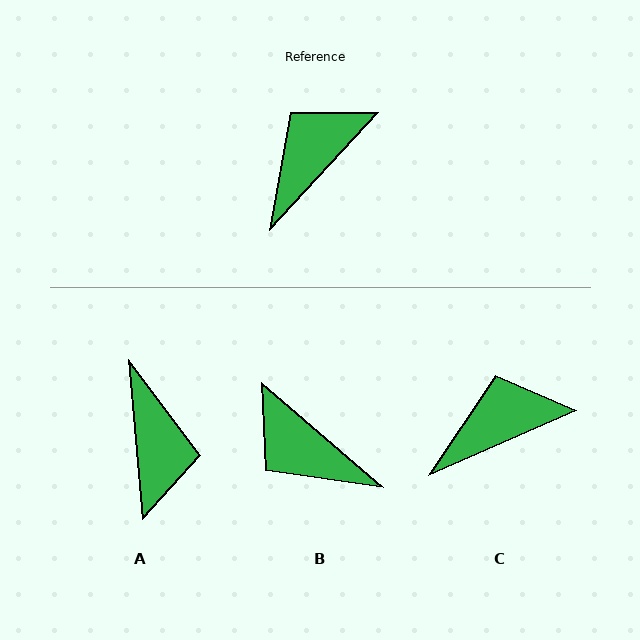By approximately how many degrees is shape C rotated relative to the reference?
Approximately 24 degrees clockwise.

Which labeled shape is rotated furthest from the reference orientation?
A, about 133 degrees away.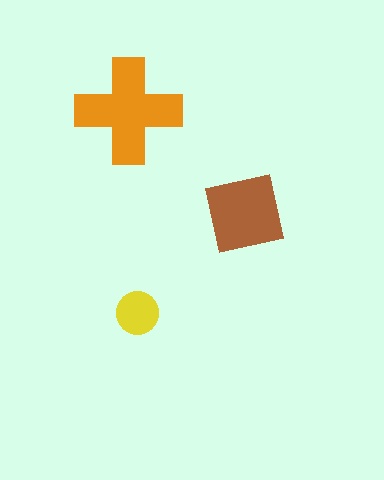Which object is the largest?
The orange cross.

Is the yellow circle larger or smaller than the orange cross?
Smaller.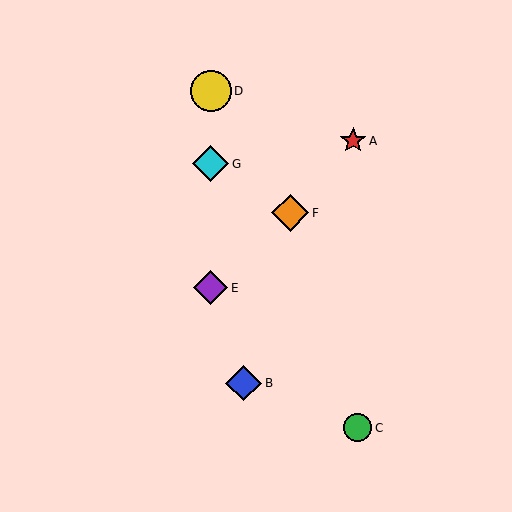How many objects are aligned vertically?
3 objects (D, E, G) are aligned vertically.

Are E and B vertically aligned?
No, E is at x≈211 and B is at x≈244.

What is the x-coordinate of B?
Object B is at x≈244.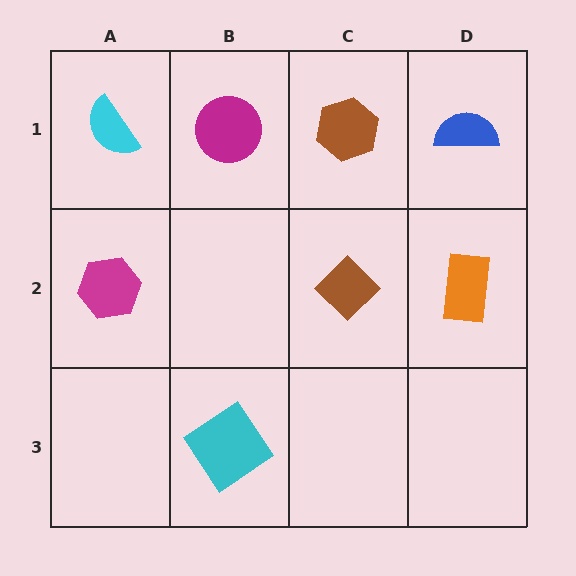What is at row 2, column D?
An orange rectangle.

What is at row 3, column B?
A cyan diamond.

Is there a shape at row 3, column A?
No, that cell is empty.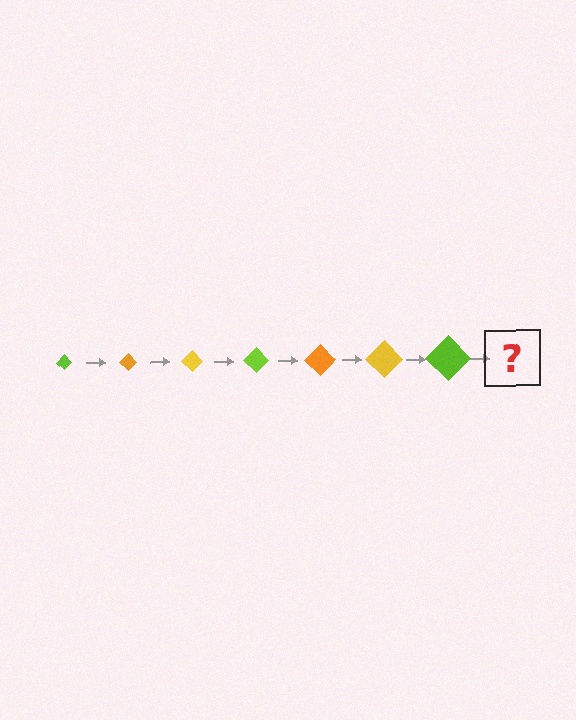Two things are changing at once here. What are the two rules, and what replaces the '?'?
The two rules are that the diamond grows larger each step and the color cycles through lime, orange, and yellow. The '?' should be an orange diamond, larger than the previous one.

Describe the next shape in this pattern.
It should be an orange diamond, larger than the previous one.